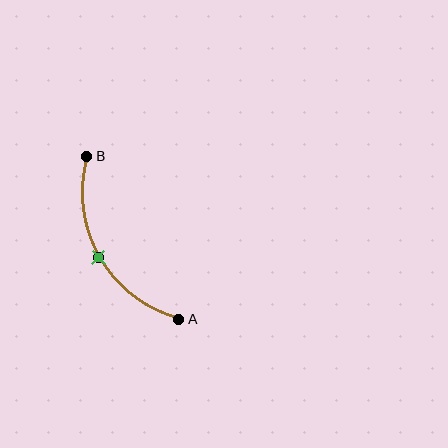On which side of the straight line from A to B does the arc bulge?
The arc bulges to the left of the straight line connecting A and B.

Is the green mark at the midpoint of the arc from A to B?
Yes. The green mark lies on the arc at equal arc-length from both A and B — it is the arc midpoint.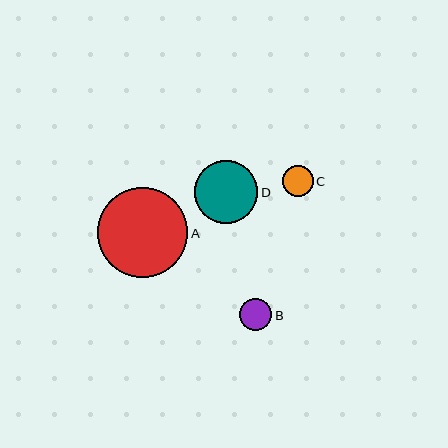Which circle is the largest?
Circle A is the largest with a size of approximately 90 pixels.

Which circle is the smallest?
Circle C is the smallest with a size of approximately 30 pixels.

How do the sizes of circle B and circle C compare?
Circle B and circle C are approximately the same size.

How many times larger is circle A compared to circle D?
Circle A is approximately 1.4 times the size of circle D.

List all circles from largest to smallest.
From largest to smallest: A, D, B, C.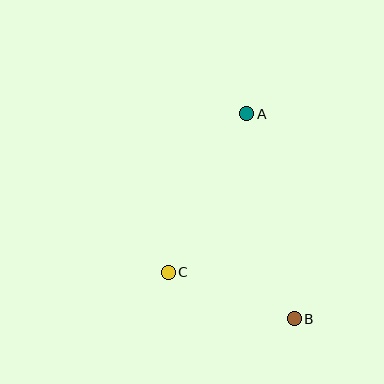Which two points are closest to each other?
Points B and C are closest to each other.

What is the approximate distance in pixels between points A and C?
The distance between A and C is approximately 177 pixels.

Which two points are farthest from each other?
Points A and B are farthest from each other.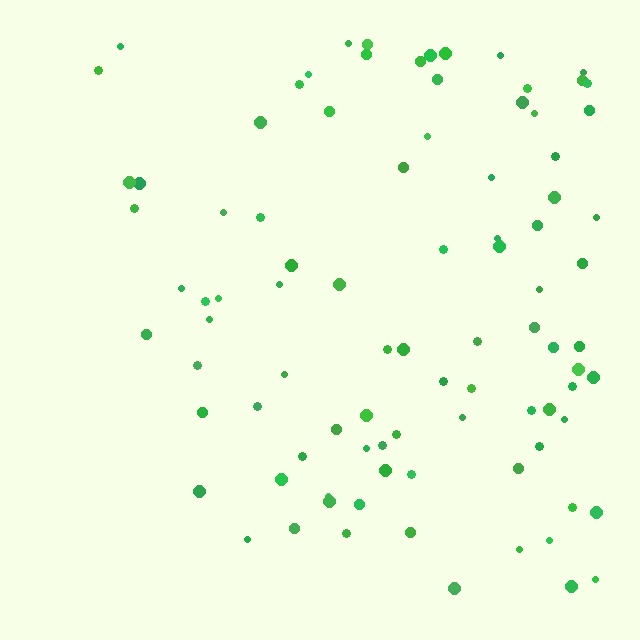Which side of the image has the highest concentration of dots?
The right.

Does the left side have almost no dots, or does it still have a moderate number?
Still a moderate number, just noticeably fewer than the right.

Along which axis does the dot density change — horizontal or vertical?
Horizontal.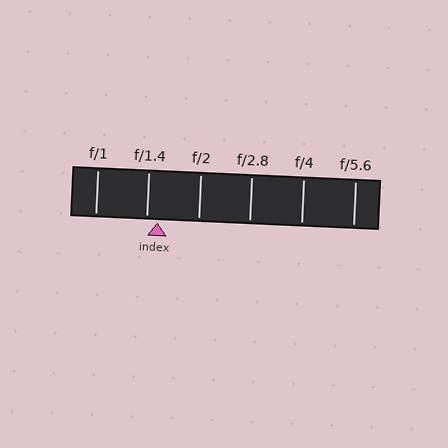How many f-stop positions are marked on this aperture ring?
There are 6 f-stop positions marked.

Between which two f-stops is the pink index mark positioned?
The index mark is between f/1.4 and f/2.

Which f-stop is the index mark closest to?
The index mark is closest to f/1.4.